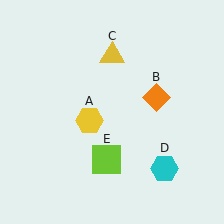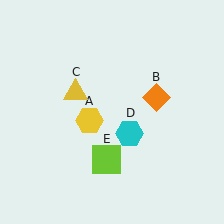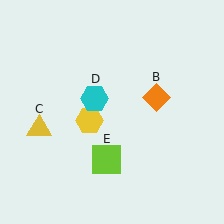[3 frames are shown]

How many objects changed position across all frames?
2 objects changed position: yellow triangle (object C), cyan hexagon (object D).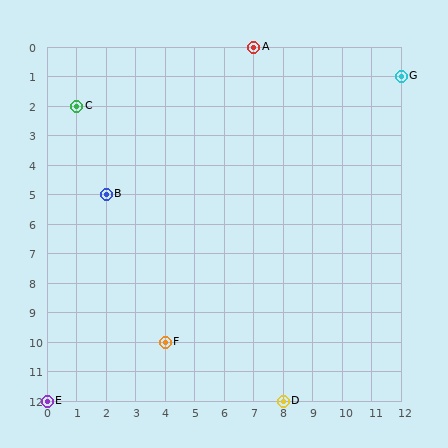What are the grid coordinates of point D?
Point D is at grid coordinates (8, 12).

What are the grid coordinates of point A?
Point A is at grid coordinates (7, 0).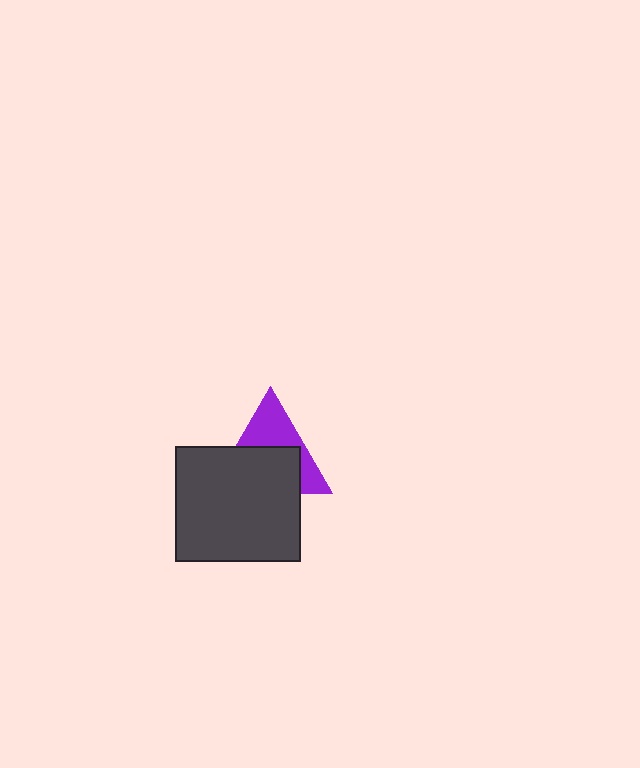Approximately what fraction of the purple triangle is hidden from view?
Roughly 57% of the purple triangle is hidden behind the dark gray rectangle.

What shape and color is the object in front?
The object in front is a dark gray rectangle.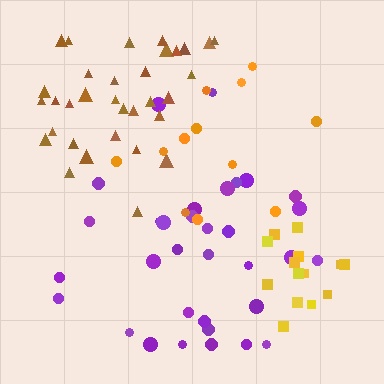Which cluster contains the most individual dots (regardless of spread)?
Purple (33).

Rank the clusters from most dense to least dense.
yellow, brown, purple, orange.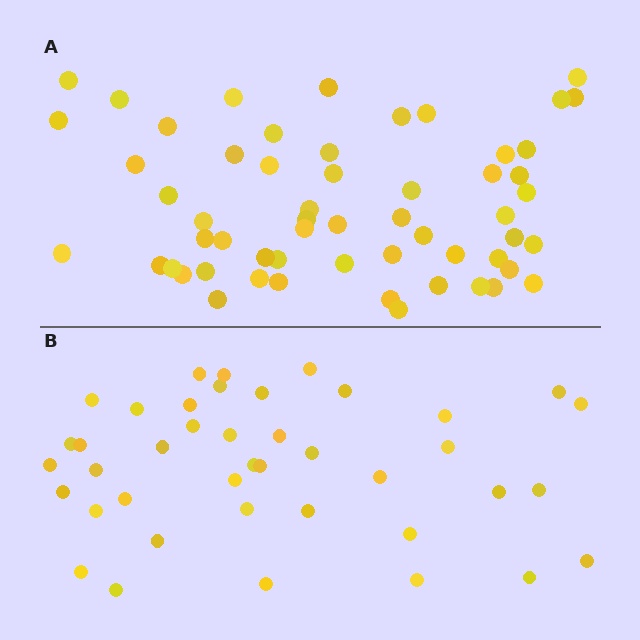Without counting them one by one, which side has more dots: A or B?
Region A (the top region) has more dots.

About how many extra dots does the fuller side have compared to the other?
Region A has approximately 15 more dots than region B.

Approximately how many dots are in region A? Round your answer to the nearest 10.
About 60 dots. (The exact count is 57, which rounds to 60.)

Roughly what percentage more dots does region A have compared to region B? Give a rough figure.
About 40% more.